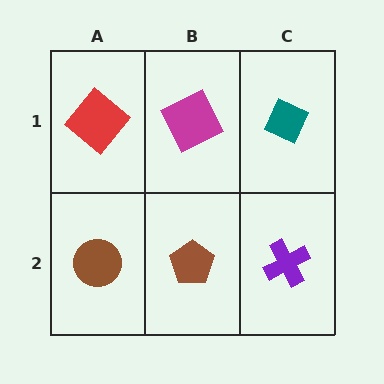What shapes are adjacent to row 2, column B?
A magenta square (row 1, column B), a brown circle (row 2, column A), a purple cross (row 2, column C).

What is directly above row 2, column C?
A teal diamond.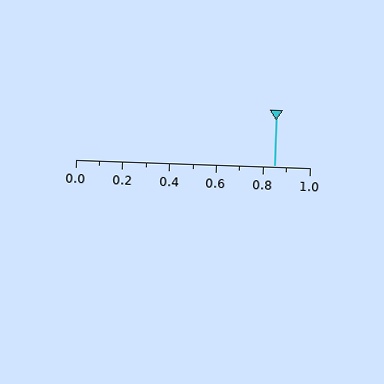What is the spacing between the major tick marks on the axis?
The major ticks are spaced 0.2 apart.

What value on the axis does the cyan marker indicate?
The marker indicates approximately 0.85.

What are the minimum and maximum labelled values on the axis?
The axis runs from 0.0 to 1.0.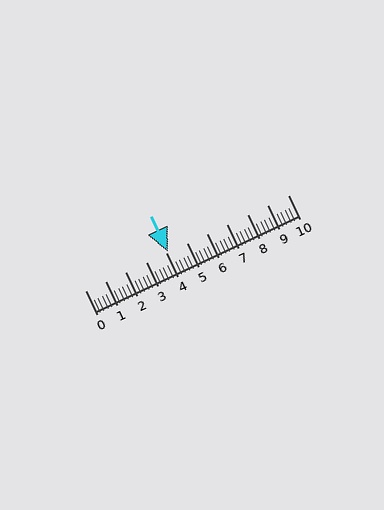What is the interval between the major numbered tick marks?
The major tick marks are spaced 1 units apart.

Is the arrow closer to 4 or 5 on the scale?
The arrow is closer to 4.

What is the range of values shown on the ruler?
The ruler shows values from 0 to 10.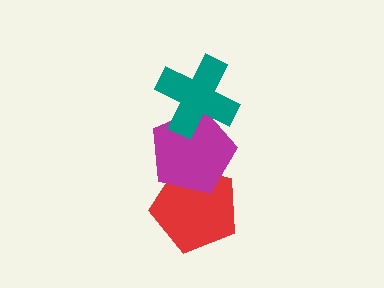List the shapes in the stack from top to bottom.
From top to bottom: the teal cross, the magenta pentagon, the red pentagon.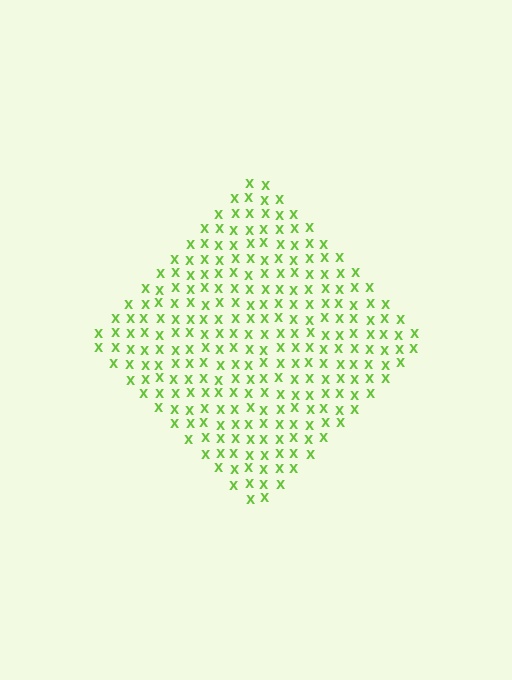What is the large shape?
The large shape is a diamond.